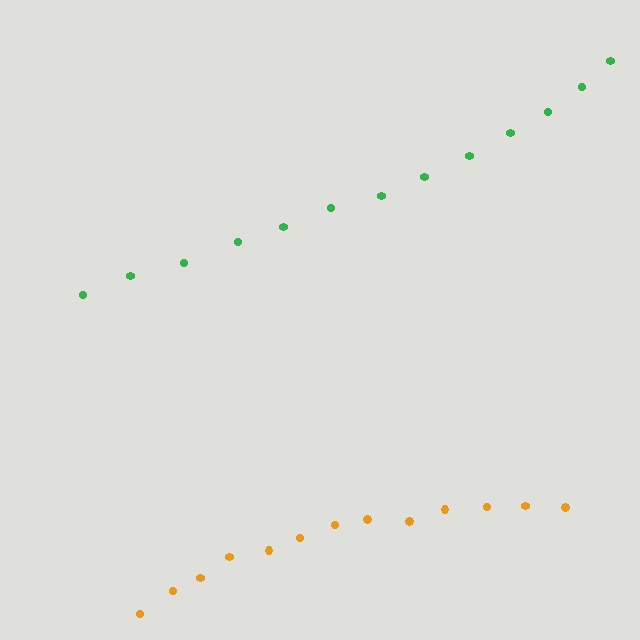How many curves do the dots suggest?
There are 2 distinct paths.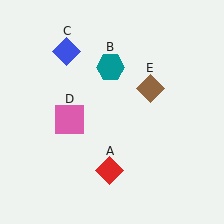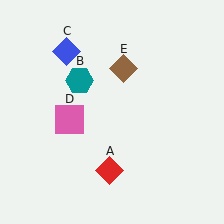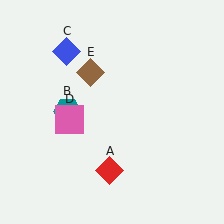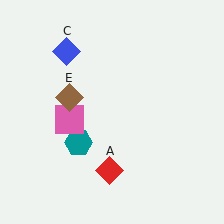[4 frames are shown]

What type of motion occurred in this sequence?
The teal hexagon (object B), brown diamond (object E) rotated counterclockwise around the center of the scene.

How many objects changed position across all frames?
2 objects changed position: teal hexagon (object B), brown diamond (object E).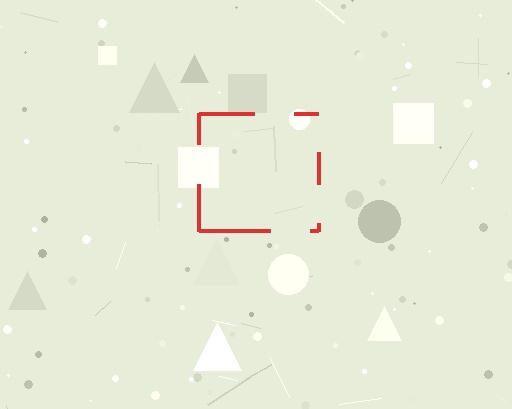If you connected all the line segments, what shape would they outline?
They would outline a square.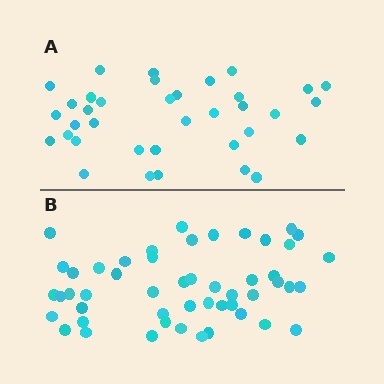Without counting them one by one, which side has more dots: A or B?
Region B (the bottom region) has more dots.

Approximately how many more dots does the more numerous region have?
Region B has approximately 15 more dots than region A.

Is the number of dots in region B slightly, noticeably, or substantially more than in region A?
Region B has noticeably more, but not dramatically so. The ratio is roughly 1.4 to 1.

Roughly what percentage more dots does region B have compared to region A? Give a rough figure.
About 40% more.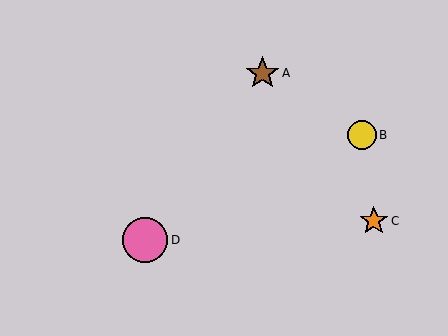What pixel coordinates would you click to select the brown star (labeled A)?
Click at (263, 73) to select the brown star A.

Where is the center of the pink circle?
The center of the pink circle is at (145, 240).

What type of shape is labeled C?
Shape C is an orange star.